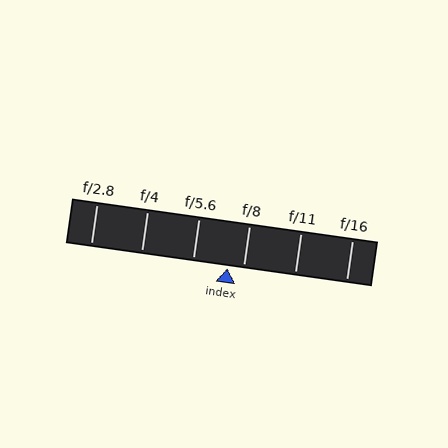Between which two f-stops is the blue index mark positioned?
The index mark is between f/5.6 and f/8.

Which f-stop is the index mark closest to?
The index mark is closest to f/8.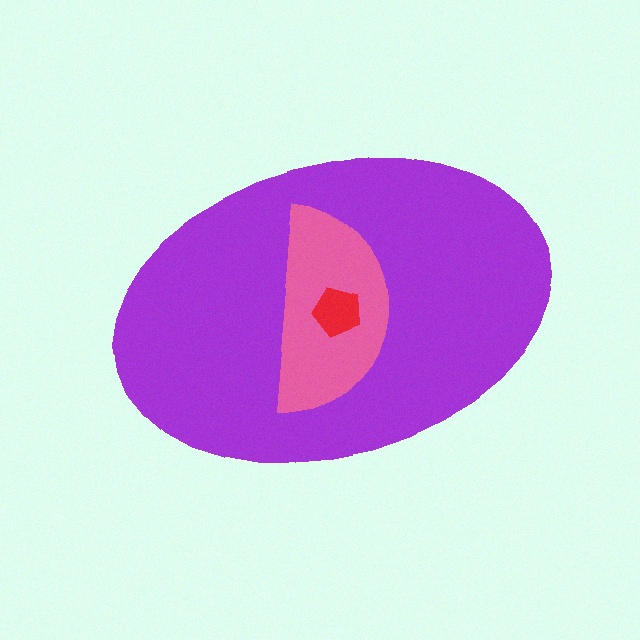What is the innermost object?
The red pentagon.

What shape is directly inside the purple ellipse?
The pink semicircle.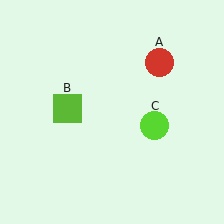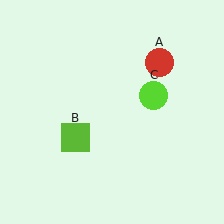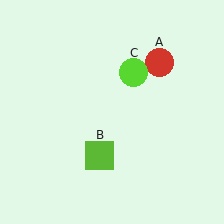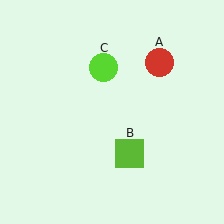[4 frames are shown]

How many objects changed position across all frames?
2 objects changed position: lime square (object B), lime circle (object C).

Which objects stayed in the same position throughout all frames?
Red circle (object A) remained stationary.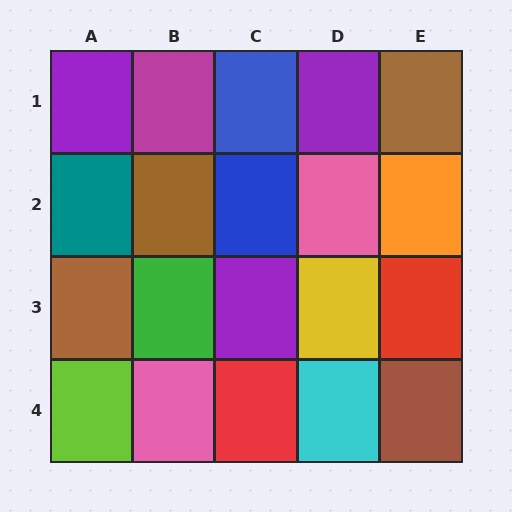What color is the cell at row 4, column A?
Lime.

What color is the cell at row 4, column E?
Brown.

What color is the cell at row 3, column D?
Yellow.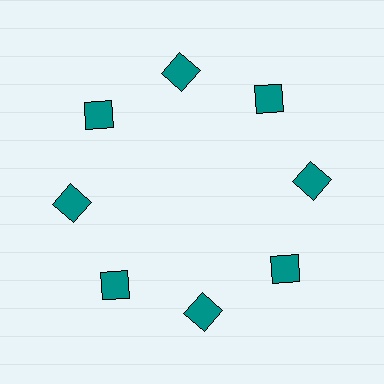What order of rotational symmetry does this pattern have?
This pattern has 8-fold rotational symmetry.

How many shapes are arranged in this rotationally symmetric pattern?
There are 8 shapes, arranged in 8 groups of 1.